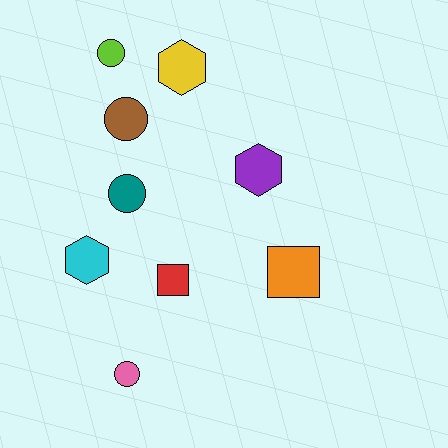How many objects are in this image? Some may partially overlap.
There are 9 objects.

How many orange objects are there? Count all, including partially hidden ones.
There is 1 orange object.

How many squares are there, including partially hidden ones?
There are 2 squares.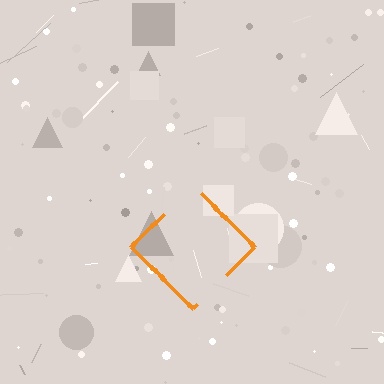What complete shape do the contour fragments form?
The contour fragments form a diamond.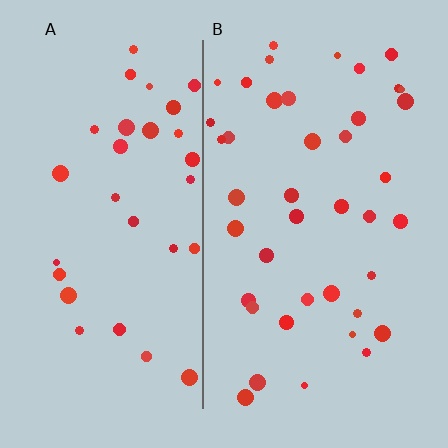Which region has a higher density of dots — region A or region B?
B (the right).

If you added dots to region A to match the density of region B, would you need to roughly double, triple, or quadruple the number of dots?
Approximately double.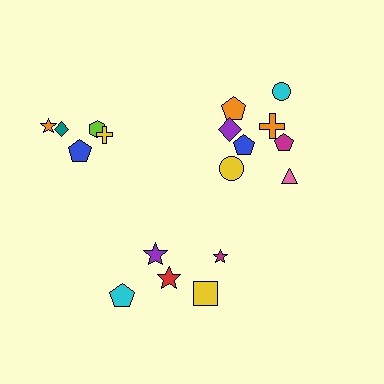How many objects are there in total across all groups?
There are 18 objects.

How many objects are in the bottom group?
There are 5 objects.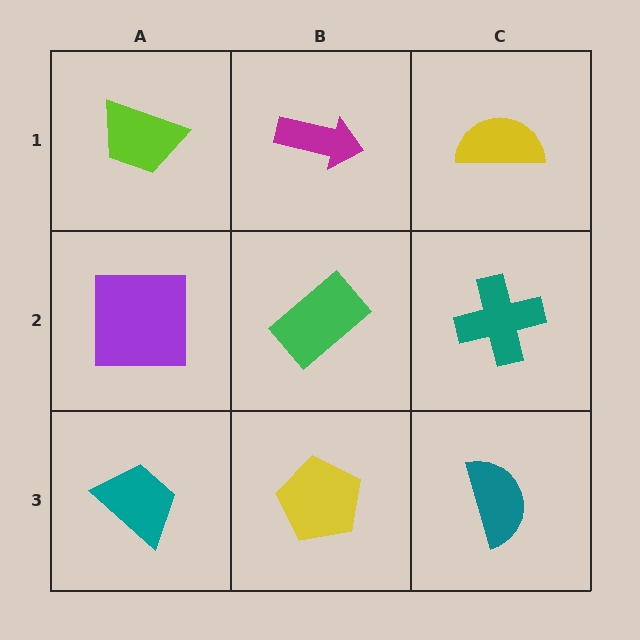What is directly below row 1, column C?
A teal cross.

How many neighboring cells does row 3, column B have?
3.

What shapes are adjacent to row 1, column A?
A purple square (row 2, column A), a magenta arrow (row 1, column B).